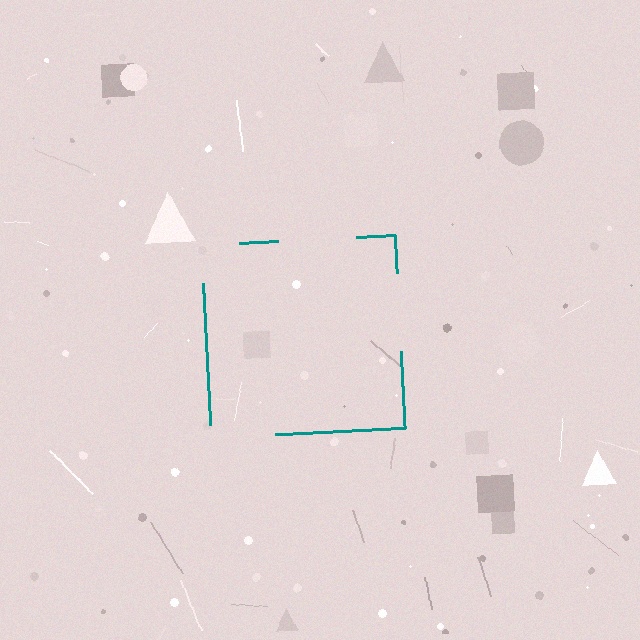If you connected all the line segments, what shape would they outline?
They would outline a square.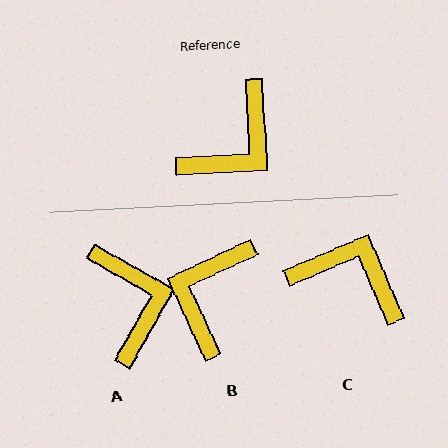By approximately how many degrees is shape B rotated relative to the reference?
Approximately 159 degrees clockwise.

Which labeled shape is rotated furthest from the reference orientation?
B, about 159 degrees away.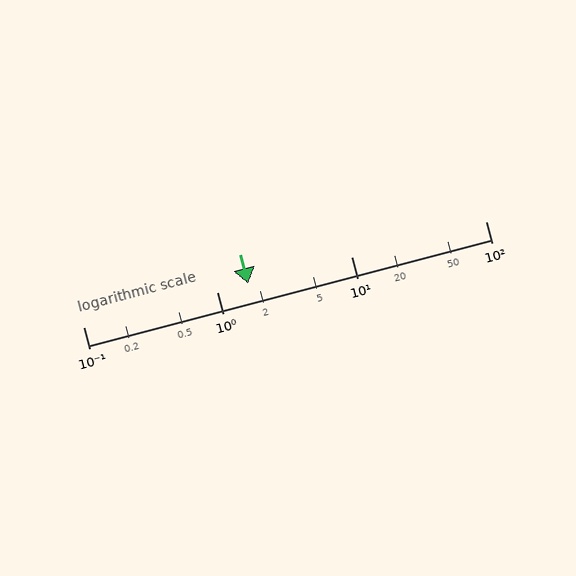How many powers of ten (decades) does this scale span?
The scale spans 3 decades, from 0.1 to 100.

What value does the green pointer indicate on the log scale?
The pointer indicates approximately 1.7.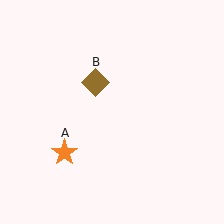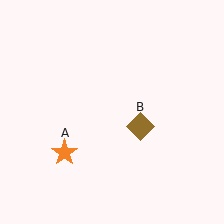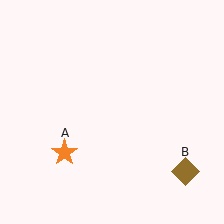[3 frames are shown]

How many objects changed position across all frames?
1 object changed position: brown diamond (object B).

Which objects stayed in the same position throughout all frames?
Orange star (object A) remained stationary.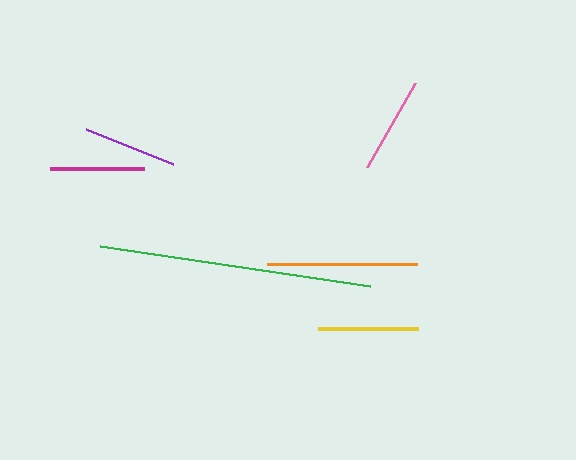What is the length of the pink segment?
The pink segment is approximately 97 pixels long.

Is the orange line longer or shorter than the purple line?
The orange line is longer than the purple line.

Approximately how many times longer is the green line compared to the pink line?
The green line is approximately 2.8 times the length of the pink line.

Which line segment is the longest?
The green line is the longest at approximately 273 pixels.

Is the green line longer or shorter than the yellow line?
The green line is longer than the yellow line.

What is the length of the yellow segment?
The yellow segment is approximately 100 pixels long.